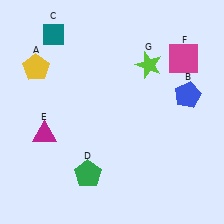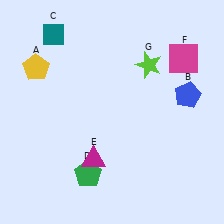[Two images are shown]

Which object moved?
The magenta triangle (E) moved right.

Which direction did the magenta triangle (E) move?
The magenta triangle (E) moved right.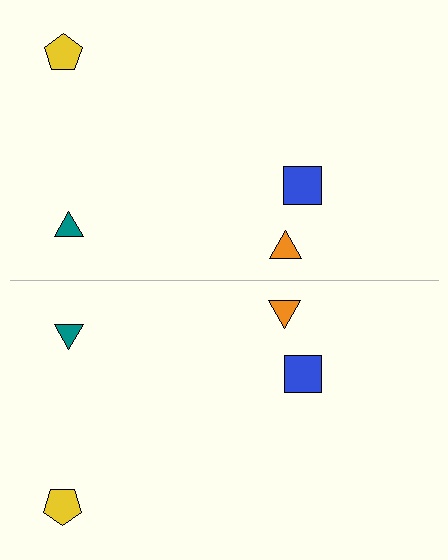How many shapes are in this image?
There are 8 shapes in this image.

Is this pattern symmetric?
Yes, this pattern has bilateral (reflection) symmetry.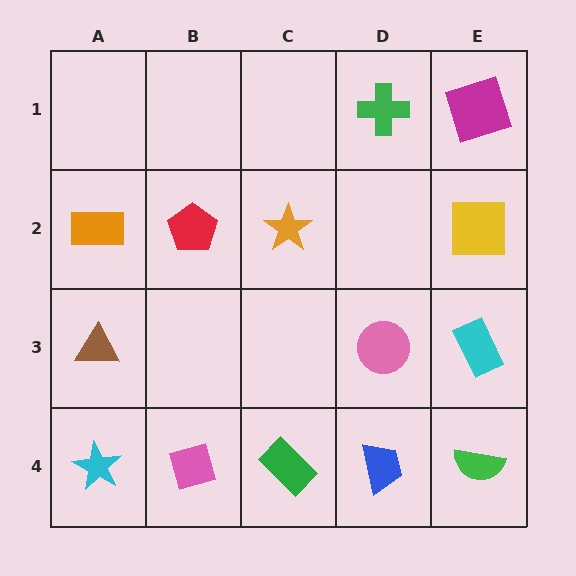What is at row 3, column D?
A pink circle.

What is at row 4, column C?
A green rectangle.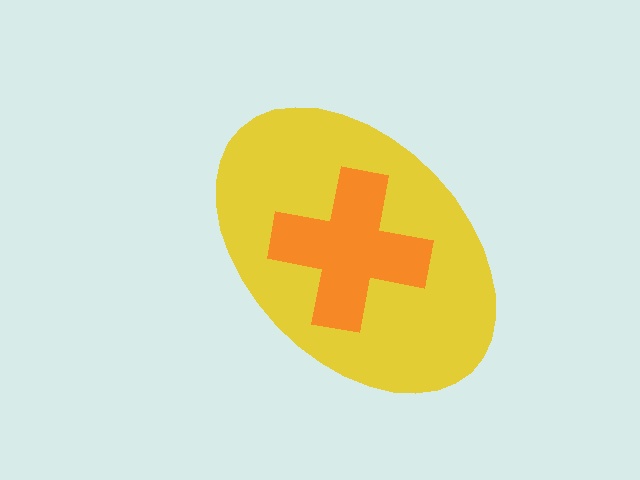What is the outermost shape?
The yellow ellipse.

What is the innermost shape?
The orange cross.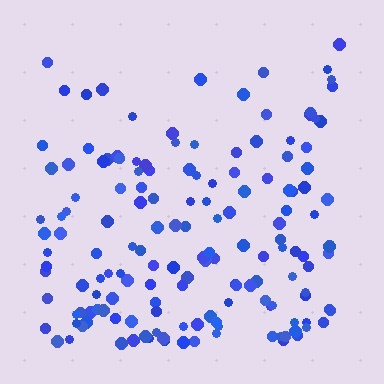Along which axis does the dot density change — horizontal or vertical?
Vertical.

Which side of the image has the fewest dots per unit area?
The top.